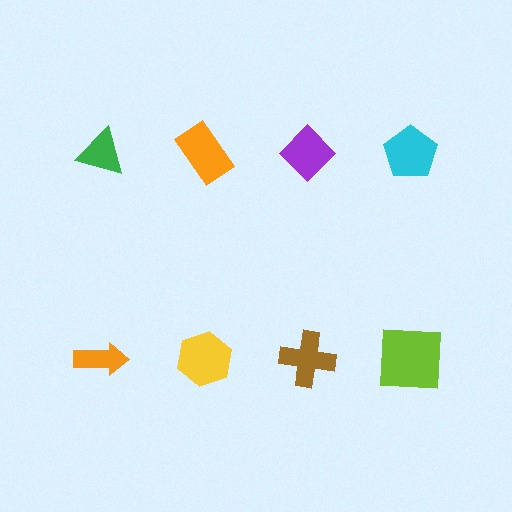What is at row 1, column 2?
An orange rectangle.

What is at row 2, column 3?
A brown cross.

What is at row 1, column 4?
A cyan pentagon.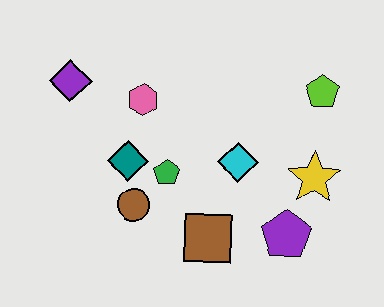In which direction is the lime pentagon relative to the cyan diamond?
The lime pentagon is to the right of the cyan diamond.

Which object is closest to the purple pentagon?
The yellow star is closest to the purple pentagon.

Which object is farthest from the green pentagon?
The lime pentagon is farthest from the green pentagon.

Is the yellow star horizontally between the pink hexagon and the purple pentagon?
No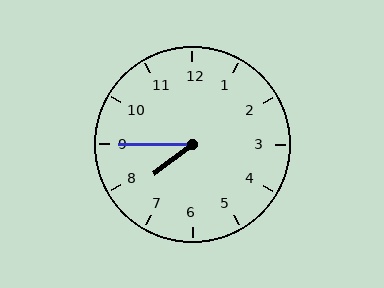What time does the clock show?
7:45.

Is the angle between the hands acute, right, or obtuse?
It is acute.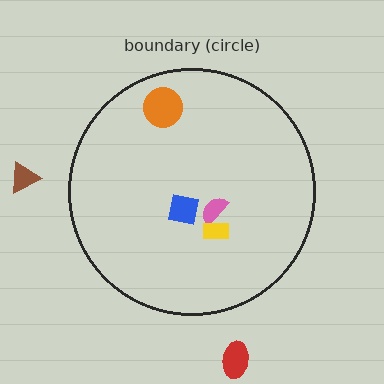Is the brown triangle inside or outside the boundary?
Outside.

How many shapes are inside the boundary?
4 inside, 2 outside.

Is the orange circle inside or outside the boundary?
Inside.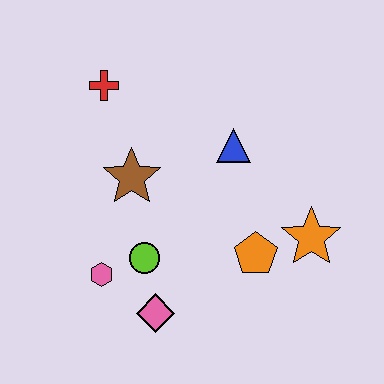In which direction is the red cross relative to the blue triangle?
The red cross is to the left of the blue triangle.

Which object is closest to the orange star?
The orange pentagon is closest to the orange star.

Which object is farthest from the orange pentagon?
The red cross is farthest from the orange pentagon.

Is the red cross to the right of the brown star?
No